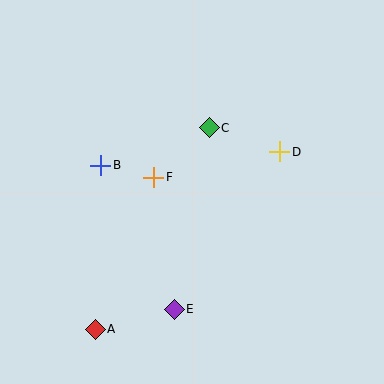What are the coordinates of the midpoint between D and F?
The midpoint between D and F is at (217, 165).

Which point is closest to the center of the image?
Point F at (154, 177) is closest to the center.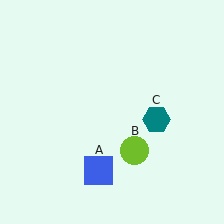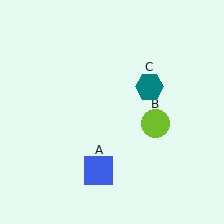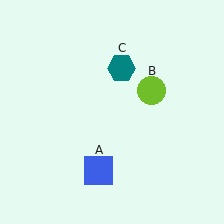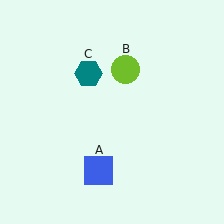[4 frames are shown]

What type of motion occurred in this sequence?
The lime circle (object B), teal hexagon (object C) rotated counterclockwise around the center of the scene.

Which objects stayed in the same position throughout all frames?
Blue square (object A) remained stationary.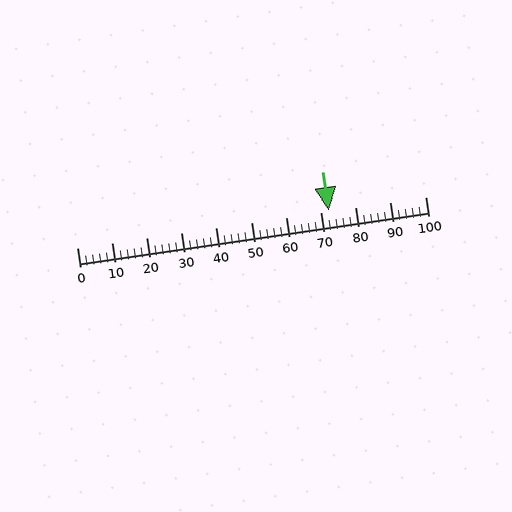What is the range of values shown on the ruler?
The ruler shows values from 0 to 100.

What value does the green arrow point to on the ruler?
The green arrow points to approximately 72.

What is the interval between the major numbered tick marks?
The major tick marks are spaced 10 units apart.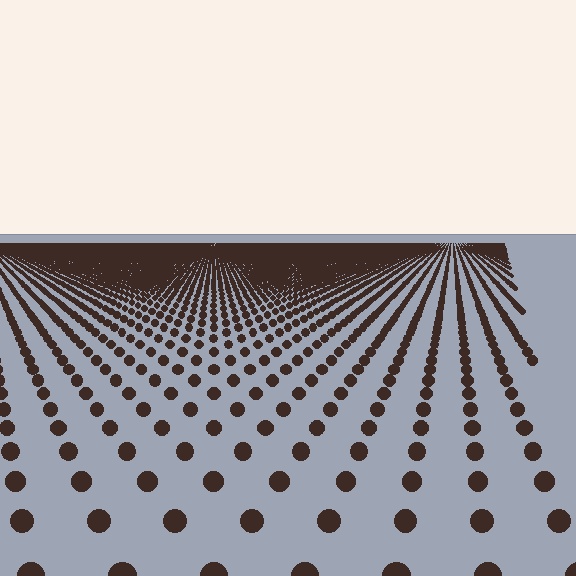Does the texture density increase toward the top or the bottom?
Density increases toward the top.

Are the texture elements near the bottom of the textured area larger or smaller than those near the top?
Larger. Near the bottom, elements are closer to the viewer and appear at a bigger on-screen size.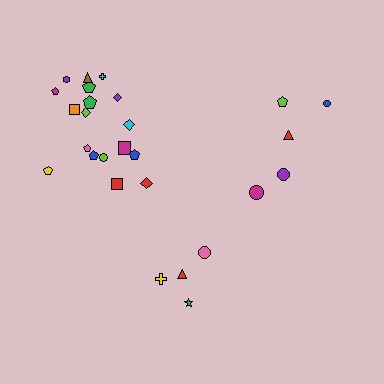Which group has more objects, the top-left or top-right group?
The top-left group.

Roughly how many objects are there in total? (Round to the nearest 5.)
Roughly 25 objects in total.